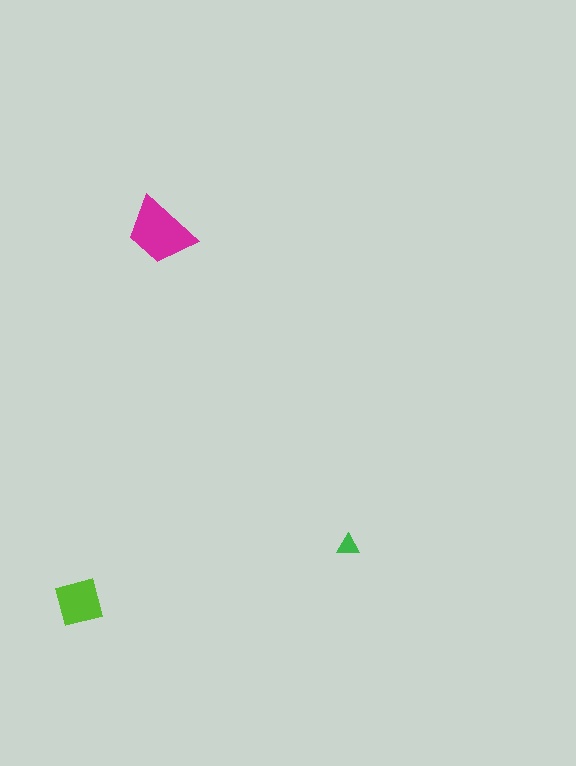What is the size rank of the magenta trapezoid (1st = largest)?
1st.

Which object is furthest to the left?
The lime square is leftmost.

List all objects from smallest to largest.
The green triangle, the lime square, the magenta trapezoid.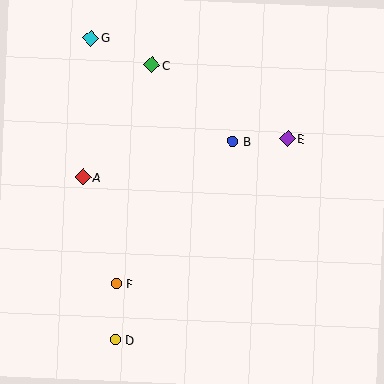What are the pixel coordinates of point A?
Point A is at (83, 177).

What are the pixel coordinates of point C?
Point C is at (152, 65).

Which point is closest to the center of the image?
Point B at (233, 142) is closest to the center.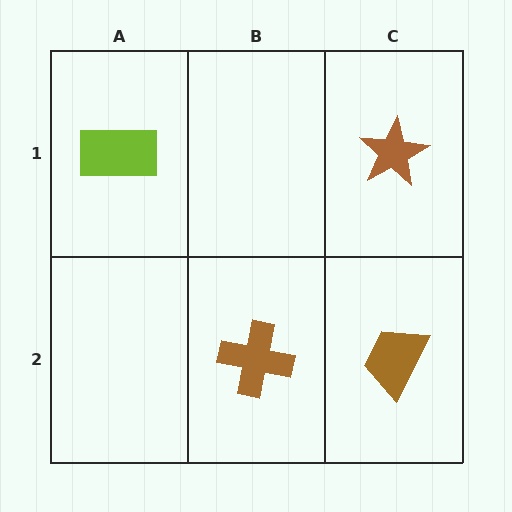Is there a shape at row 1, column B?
No, that cell is empty.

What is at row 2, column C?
A brown trapezoid.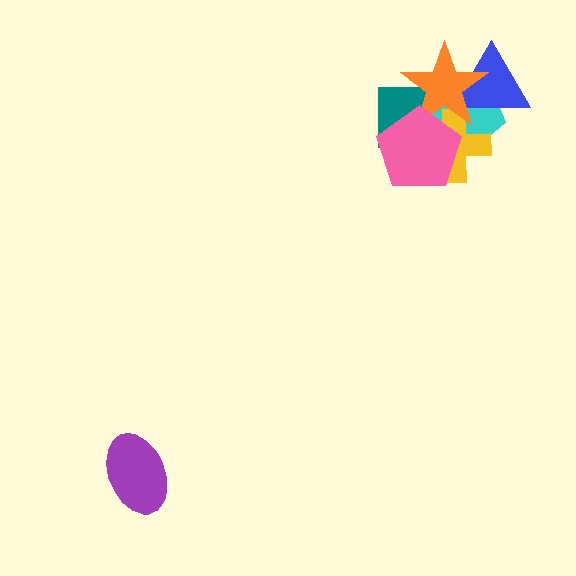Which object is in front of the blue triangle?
The orange star is in front of the blue triangle.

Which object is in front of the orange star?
The pink pentagon is in front of the orange star.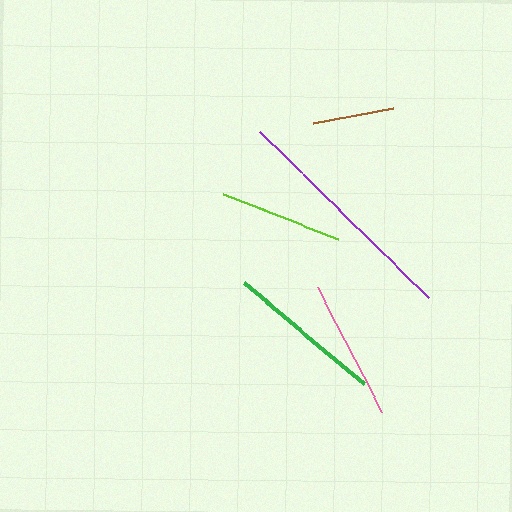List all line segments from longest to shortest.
From longest to shortest: purple, green, pink, lime, brown.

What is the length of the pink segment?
The pink segment is approximately 142 pixels long.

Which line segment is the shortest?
The brown line is the shortest at approximately 80 pixels.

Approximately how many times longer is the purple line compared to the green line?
The purple line is approximately 1.5 times the length of the green line.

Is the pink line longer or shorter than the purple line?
The purple line is longer than the pink line.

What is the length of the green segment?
The green segment is approximately 157 pixels long.